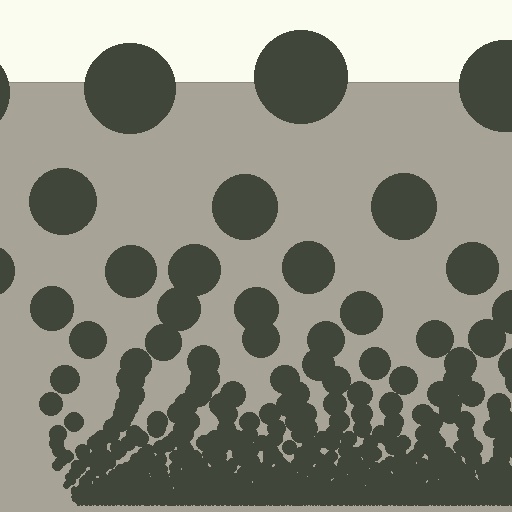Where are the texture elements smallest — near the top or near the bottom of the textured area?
Near the bottom.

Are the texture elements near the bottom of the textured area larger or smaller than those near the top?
Smaller. The gradient is inverted — elements near the bottom are smaller and denser.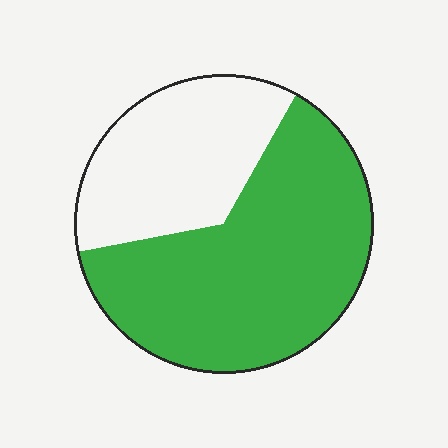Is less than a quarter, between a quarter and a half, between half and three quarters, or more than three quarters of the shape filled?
Between half and three quarters.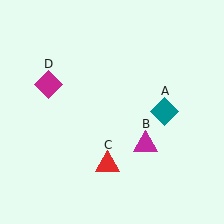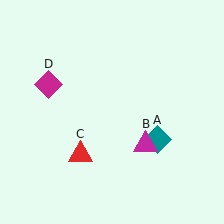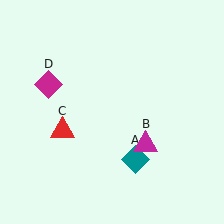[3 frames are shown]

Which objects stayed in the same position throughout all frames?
Magenta triangle (object B) and magenta diamond (object D) remained stationary.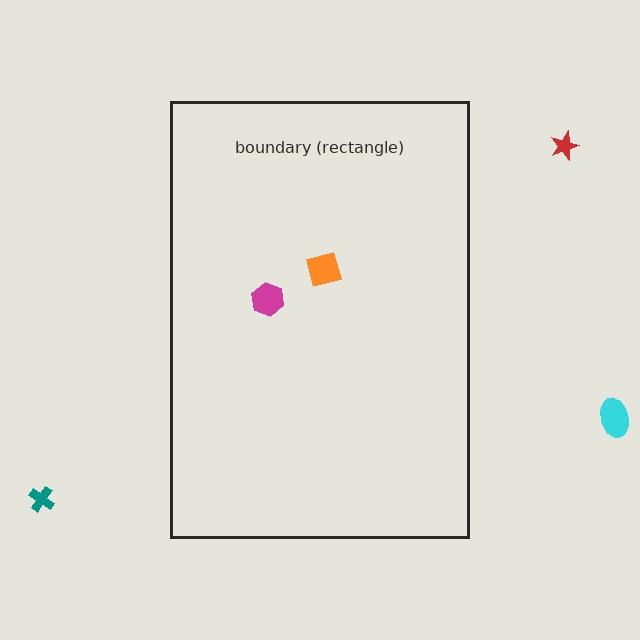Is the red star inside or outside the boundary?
Outside.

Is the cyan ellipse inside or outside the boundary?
Outside.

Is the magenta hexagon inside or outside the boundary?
Inside.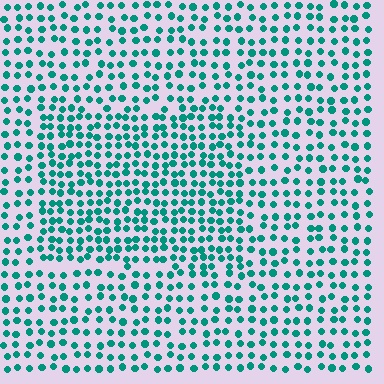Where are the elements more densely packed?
The elements are more densely packed inside the rectangle boundary.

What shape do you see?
I see a rectangle.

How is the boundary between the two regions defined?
The boundary is defined by a change in element density (approximately 1.5x ratio). All elements are the same color, size, and shape.